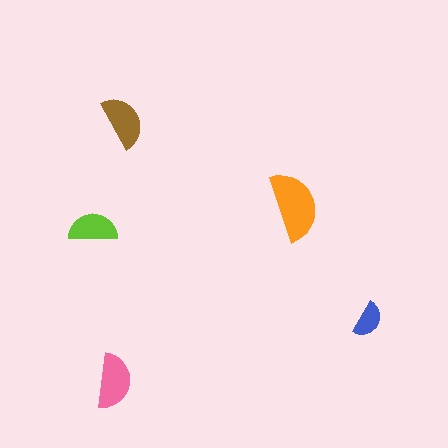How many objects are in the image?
There are 5 objects in the image.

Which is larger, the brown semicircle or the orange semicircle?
The orange one.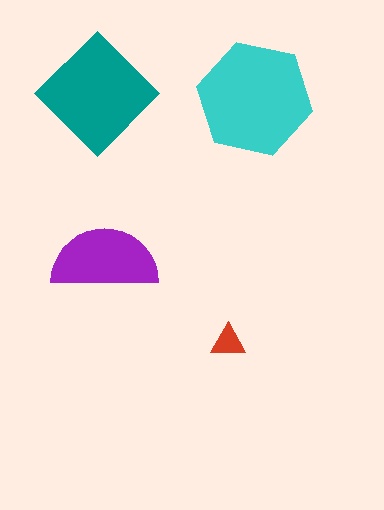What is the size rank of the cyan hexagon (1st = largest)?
1st.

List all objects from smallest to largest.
The red triangle, the purple semicircle, the teal diamond, the cyan hexagon.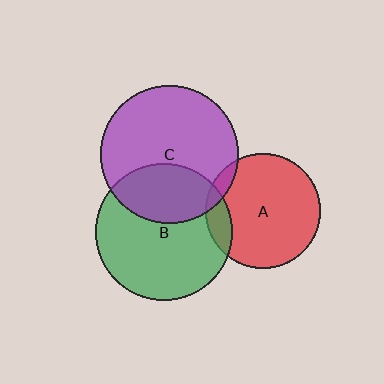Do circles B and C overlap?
Yes.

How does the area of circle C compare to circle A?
Approximately 1.4 times.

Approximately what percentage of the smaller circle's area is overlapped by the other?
Approximately 30%.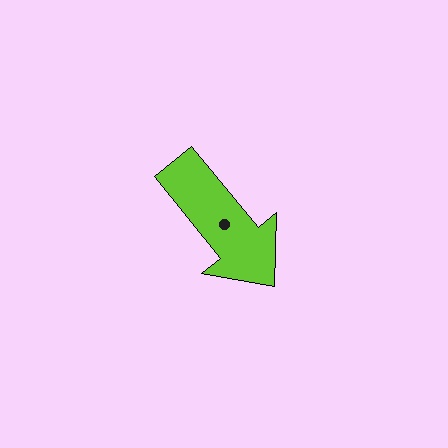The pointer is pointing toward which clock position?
Roughly 5 o'clock.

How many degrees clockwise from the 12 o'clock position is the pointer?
Approximately 141 degrees.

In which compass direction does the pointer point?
Southeast.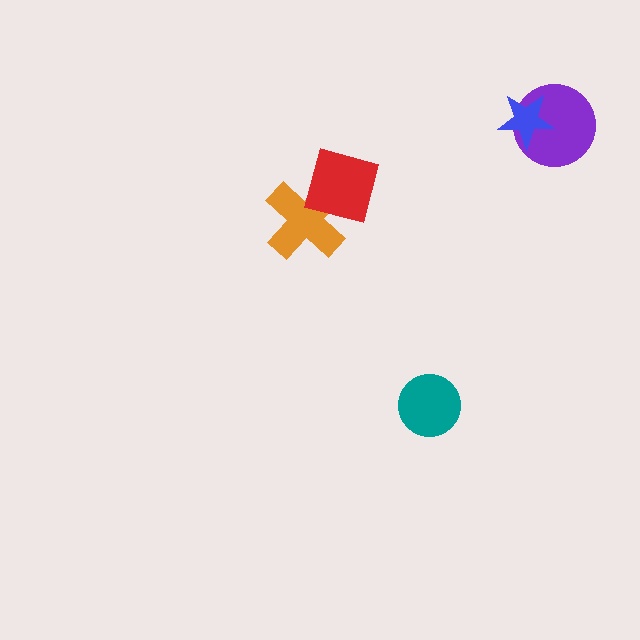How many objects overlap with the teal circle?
0 objects overlap with the teal circle.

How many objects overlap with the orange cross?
1 object overlaps with the orange cross.